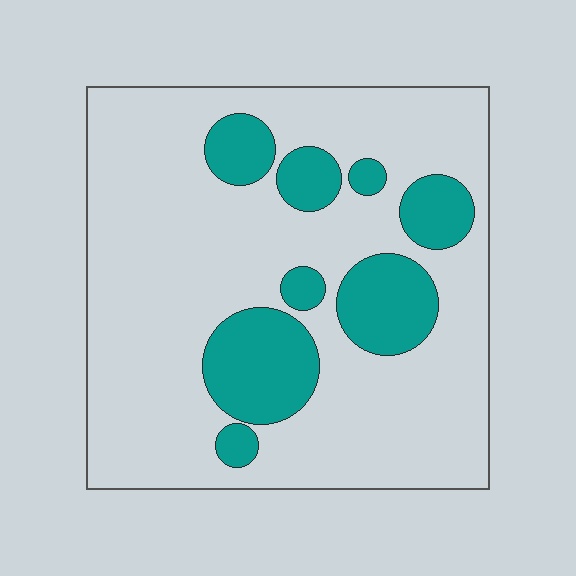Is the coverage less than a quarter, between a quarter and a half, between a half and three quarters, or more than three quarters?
Less than a quarter.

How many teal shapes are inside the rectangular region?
8.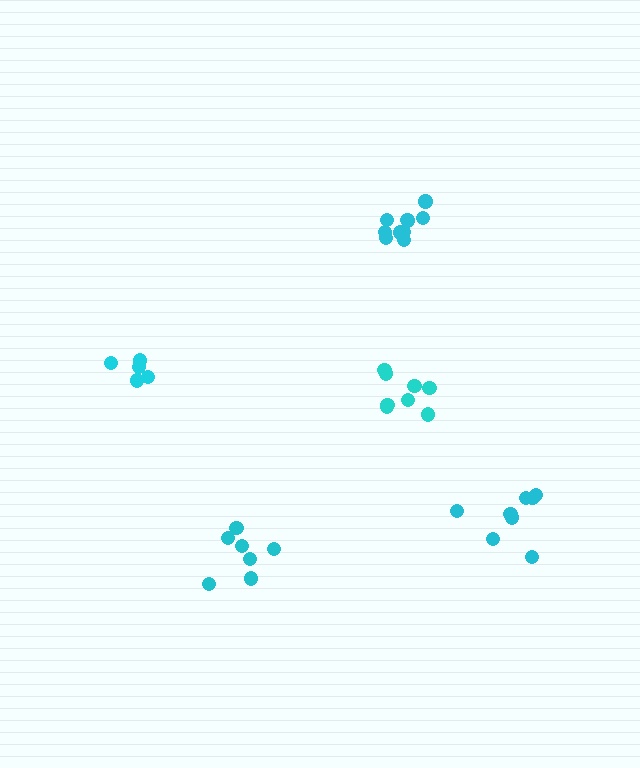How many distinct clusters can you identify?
There are 5 distinct clusters.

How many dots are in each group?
Group 1: 5 dots, Group 2: 8 dots, Group 3: 10 dots, Group 4: 7 dots, Group 5: 8 dots (38 total).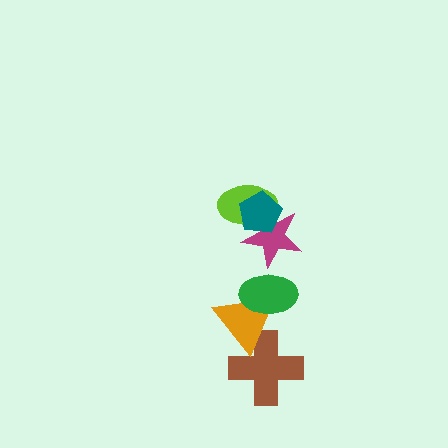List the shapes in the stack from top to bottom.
From top to bottom: the teal pentagon, the lime ellipse, the magenta star, the green ellipse, the orange triangle, the brown cross.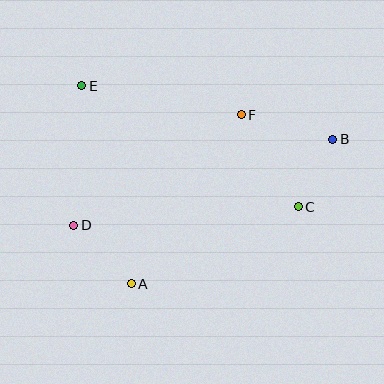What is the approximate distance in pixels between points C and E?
The distance between C and E is approximately 248 pixels.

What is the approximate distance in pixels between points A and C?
The distance between A and C is approximately 184 pixels.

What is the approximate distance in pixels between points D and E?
The distance between D and E is approximately 139 pixels.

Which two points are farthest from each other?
Points B and D are farthest from each other.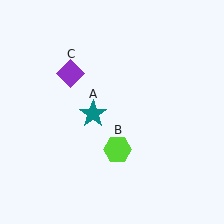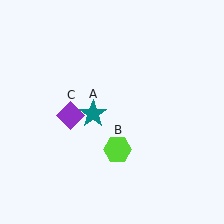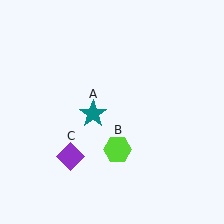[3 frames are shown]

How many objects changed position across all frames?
1 object changed position: purple diamond (object C).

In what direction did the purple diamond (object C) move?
The purple diamond (object C) moved down.